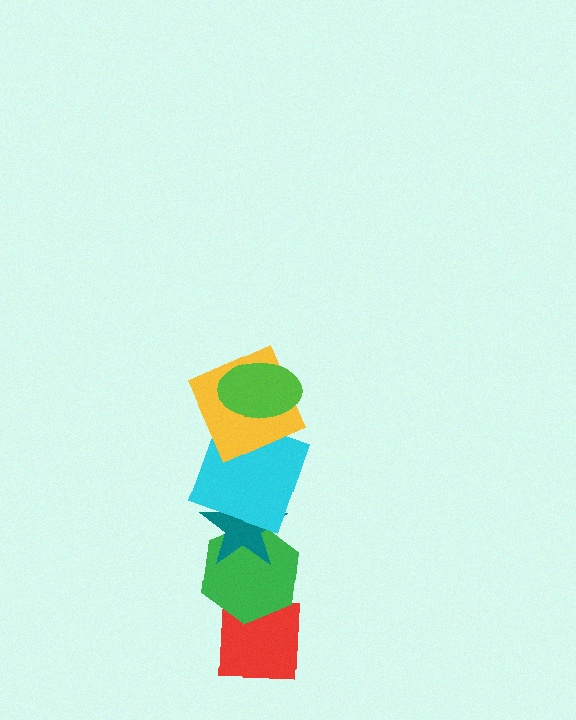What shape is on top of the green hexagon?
The teal star is on top of the green hexagon.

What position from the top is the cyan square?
The cyan square is 3rd from the top.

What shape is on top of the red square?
The green hexagon is on top of the red square.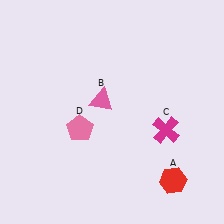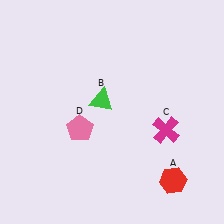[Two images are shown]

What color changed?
The triangle (B) changed from pink in Image 1 to green in Image 2.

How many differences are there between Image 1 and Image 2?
There is 1 difference between the two images.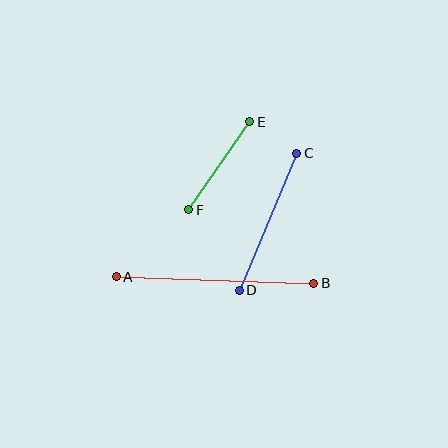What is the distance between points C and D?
The distance is approximately 149 pixels.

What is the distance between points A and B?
The distance is approximately 198 pixels.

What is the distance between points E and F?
The distance is approximately 107 pixels.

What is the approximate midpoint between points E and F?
The midpoint is at approximately (219, 166) pixels.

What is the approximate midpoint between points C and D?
The midpoint is at approximately (268, 222) pixels.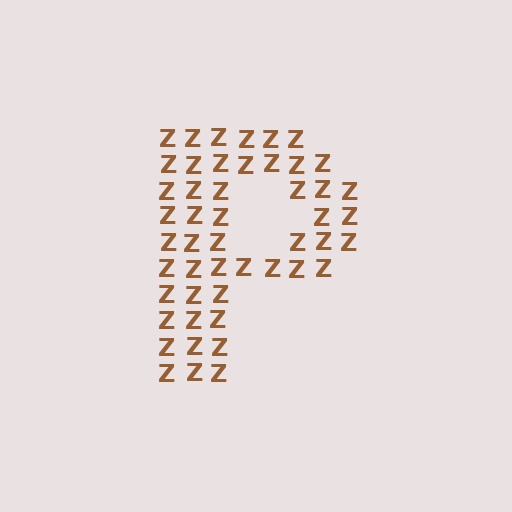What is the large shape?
The large shape is the letter P.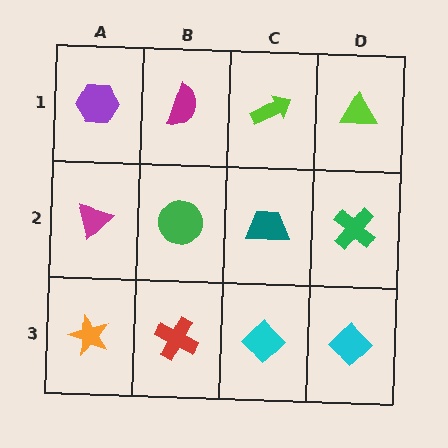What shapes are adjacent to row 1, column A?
A magenta triangle (row 2, column A), a magenta semicircle (row 1, column B).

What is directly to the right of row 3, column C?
A cyan diamond.